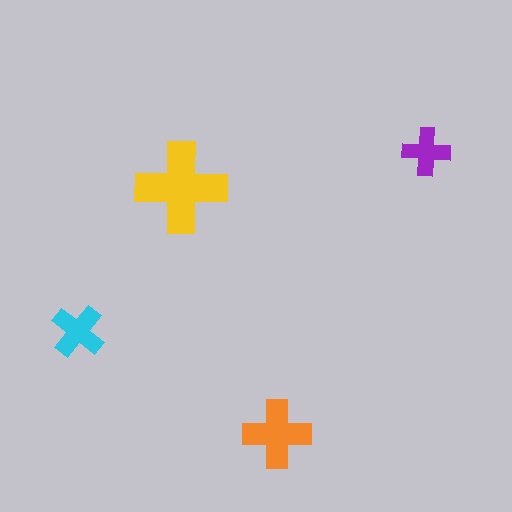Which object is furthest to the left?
The cyan cross is leftmost.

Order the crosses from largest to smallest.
the yellow one, the orange one, the cyan one, the purple one.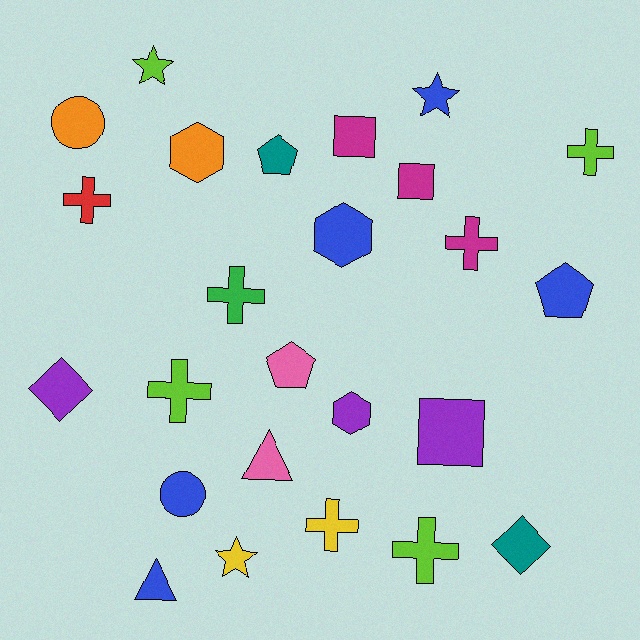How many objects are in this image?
There are 25 objects.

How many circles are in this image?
There are 2 circles.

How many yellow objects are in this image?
There are 2 yellow objects.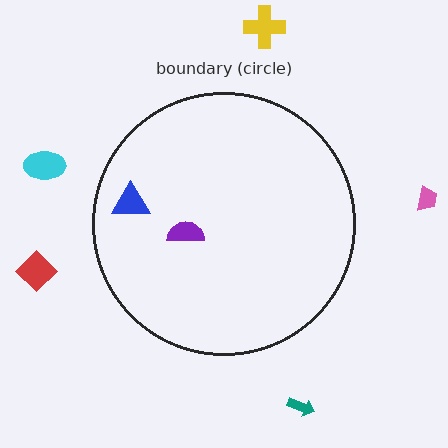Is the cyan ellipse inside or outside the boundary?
Outside.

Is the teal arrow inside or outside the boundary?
Outside.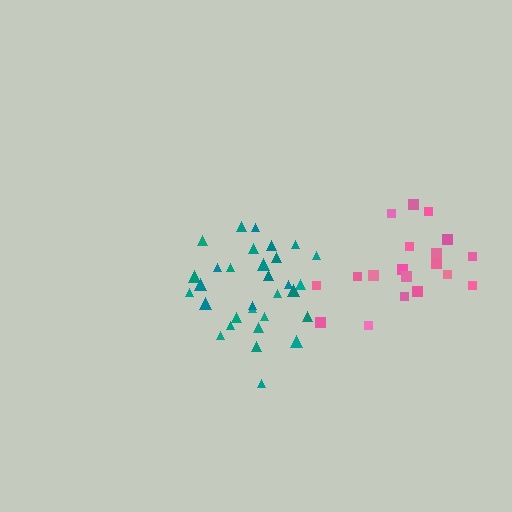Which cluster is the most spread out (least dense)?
Pink.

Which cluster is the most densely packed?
Teal.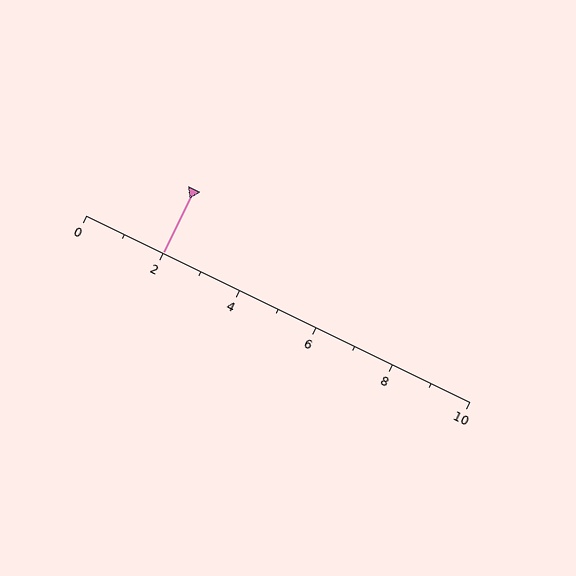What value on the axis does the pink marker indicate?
The marker indicates approximately 2.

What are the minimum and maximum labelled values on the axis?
The axis runs from 0 to 10.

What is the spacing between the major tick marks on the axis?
The major ticks are spaced 2 apart.